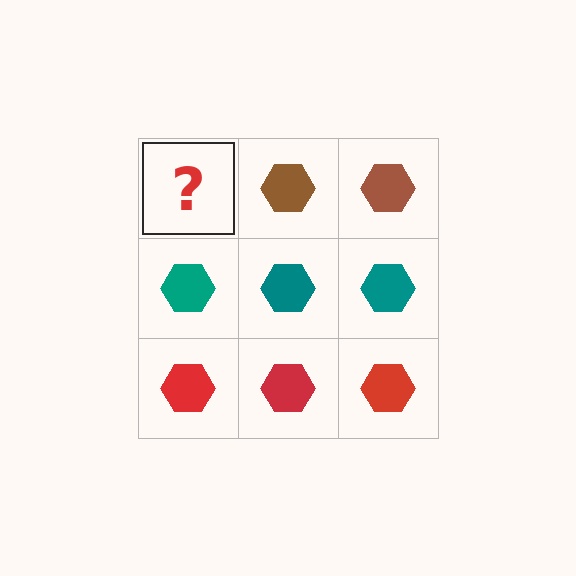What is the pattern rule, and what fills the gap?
The rule is that each row has a consistent color. The gap should be filled with a brown hexagon.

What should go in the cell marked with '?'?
The missing cell should contain a brown hexagon.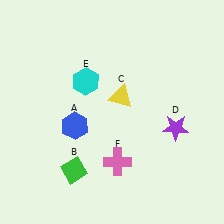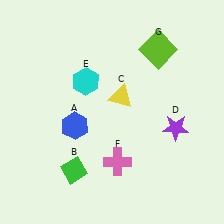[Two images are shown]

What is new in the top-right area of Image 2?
A lime square (G) was added in the top-right area of Image 2.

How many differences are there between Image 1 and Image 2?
There is 1 difference between the two images.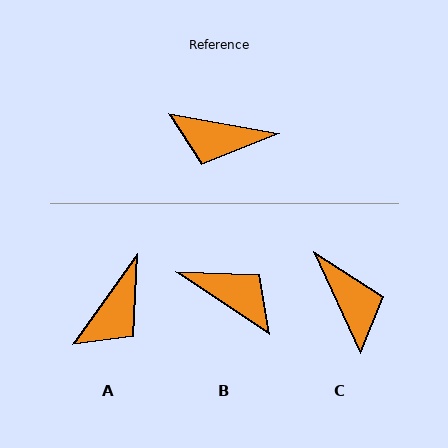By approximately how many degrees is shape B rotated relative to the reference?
Approximately 156 degrees counter-clockwise.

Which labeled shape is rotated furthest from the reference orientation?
B, about 156 degrees away.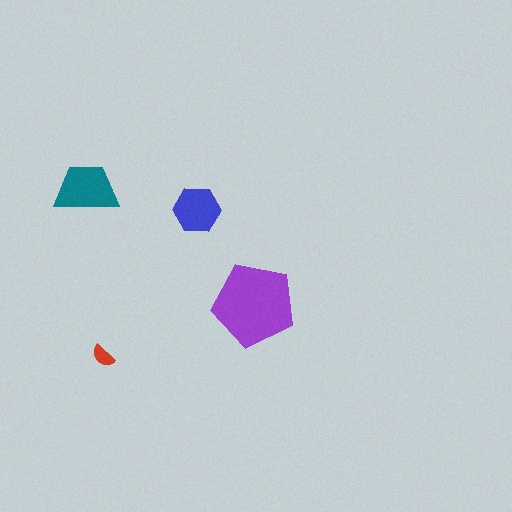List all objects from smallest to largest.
The red semicircle, the blue hexagon, the teal trapezoid, the purple pentagon.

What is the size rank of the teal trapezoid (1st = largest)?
2nd.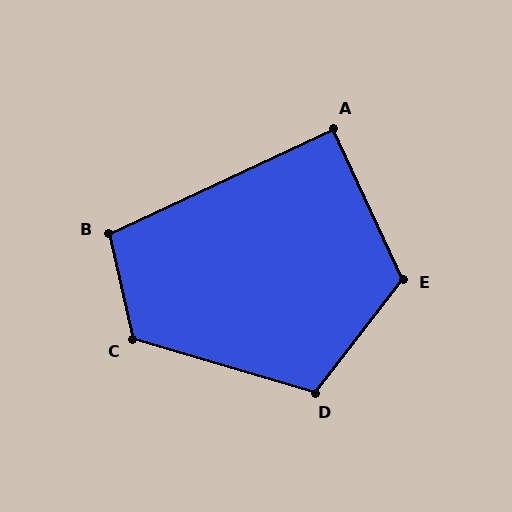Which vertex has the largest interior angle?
C, at approximately 119 degrees.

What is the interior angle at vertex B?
Approximately 102 degrees (obtuse).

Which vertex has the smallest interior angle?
A, at approximately 90 degrees.